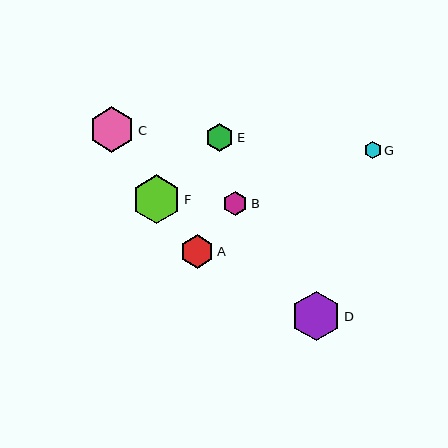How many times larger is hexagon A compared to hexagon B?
Hexagon A is approximately 1.4 times the size of hexagon B.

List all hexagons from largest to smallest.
From largest to smallest: D, F, C, A, E, B, G.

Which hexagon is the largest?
Hexagon D is the largest with a size of approximately 49 pixels.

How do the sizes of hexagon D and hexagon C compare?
Hexagon D and hexagon C are approximately the same size.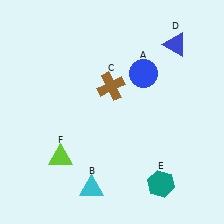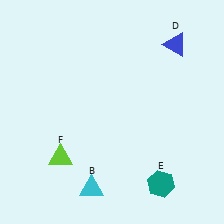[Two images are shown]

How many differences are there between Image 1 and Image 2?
There are 2 differences between the two images.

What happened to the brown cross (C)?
The brown cross (C) was removed in Image 2. It was in the top-left area of Image 1.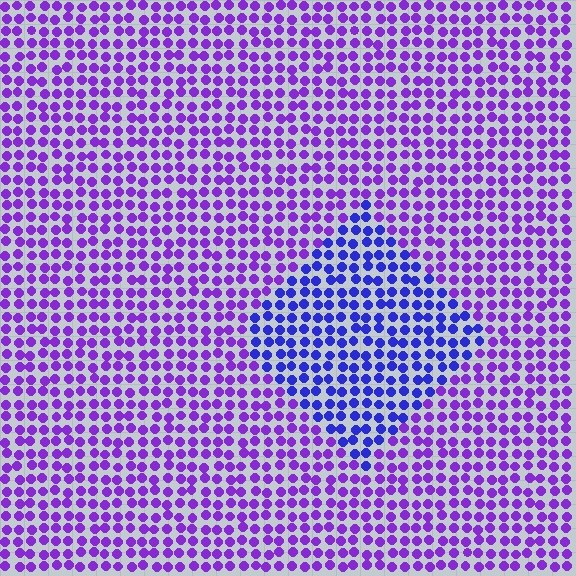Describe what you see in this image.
The image is filled with small purple elements in a uniform arrangement. A diamond-shaped region is visible where the elements are tinted to a slightly different hue, forming a subtle color boundary.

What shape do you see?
I see a diamond.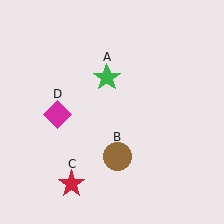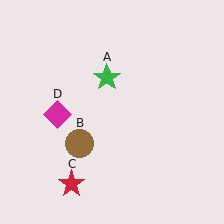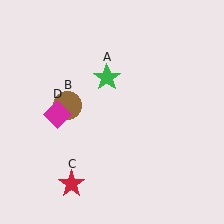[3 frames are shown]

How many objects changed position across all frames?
1 object changed position: brown circle (object B).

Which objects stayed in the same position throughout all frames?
Green star (object A) and red star (object C) and magenta diamond (object D) remained stationary.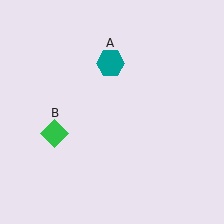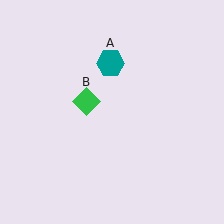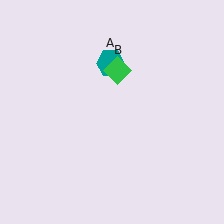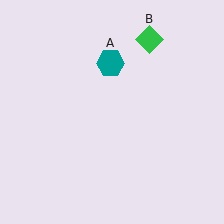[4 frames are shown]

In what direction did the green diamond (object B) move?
The green diamond (object B) moved up and to the right.